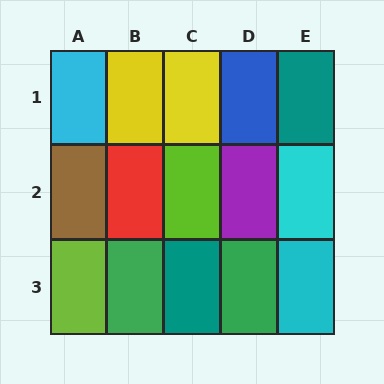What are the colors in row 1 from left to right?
Cyan, yellow, yellow, blue, teal.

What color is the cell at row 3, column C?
Teal.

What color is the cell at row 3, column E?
Cyan.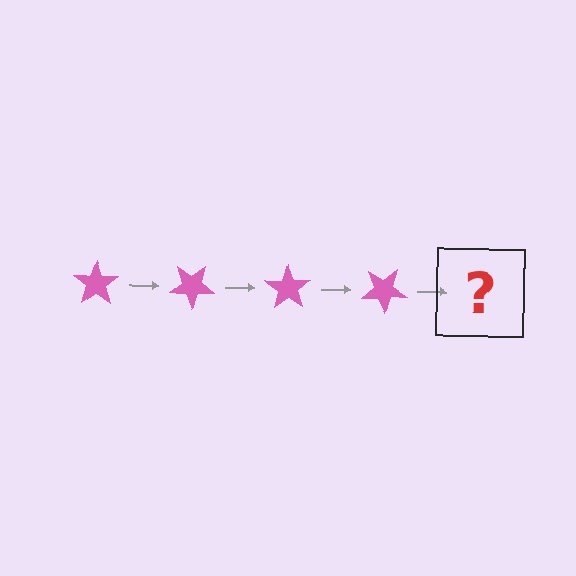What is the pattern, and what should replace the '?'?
The pattern is that the star rotates 35 degrees each step. The '?' should be a pink star rotated 140 degrees.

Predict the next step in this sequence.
The next step is a pink star rotated 140 degrees.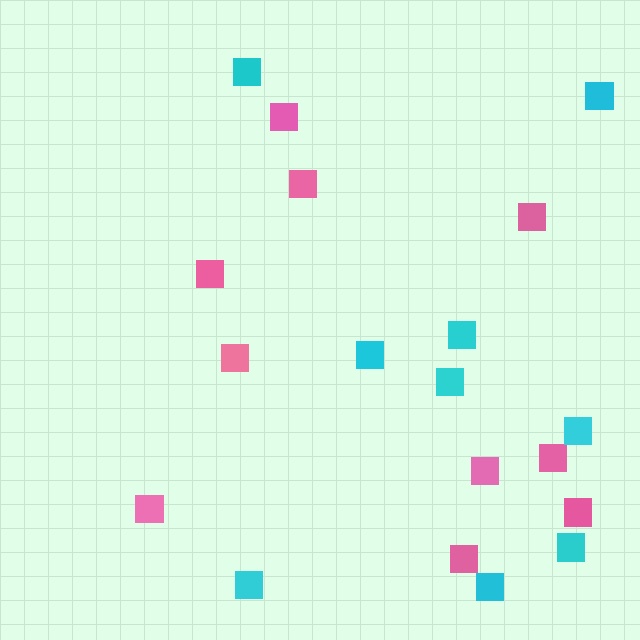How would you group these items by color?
There are 2 groups: one group of pink squares (10) and one group of cyan squares (9).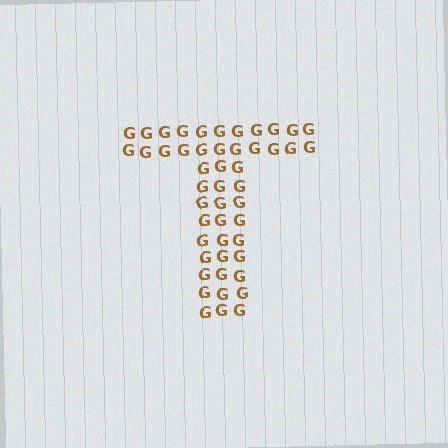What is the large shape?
The large shape is the letter T.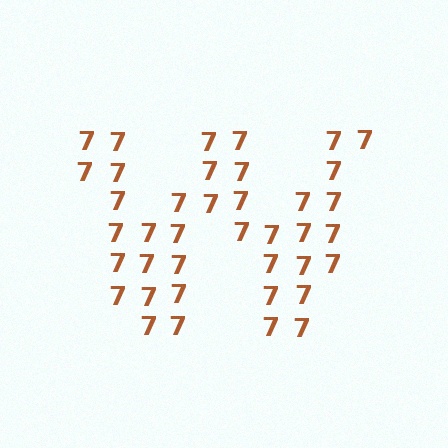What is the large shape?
The large shape is the letter W.